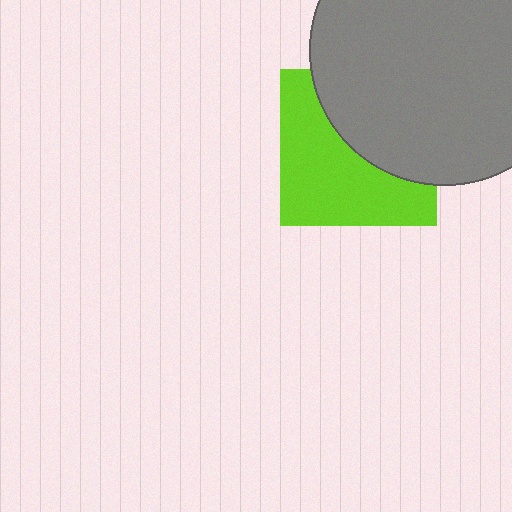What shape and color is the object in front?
The object in front is a gray circle.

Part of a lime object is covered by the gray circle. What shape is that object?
It is a square.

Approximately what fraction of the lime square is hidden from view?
Roughly 45% of the lime square is hidden behind the gray circle.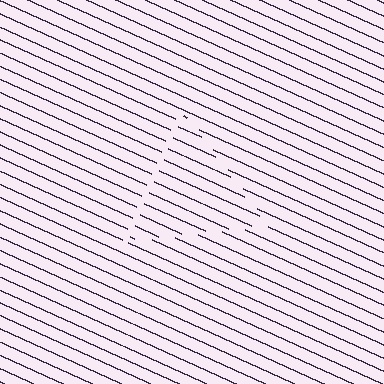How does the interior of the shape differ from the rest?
The interior of the shape contains the same grating, shifted by half a period — the contour is defined by the phase discontinuity where line-ends from the inner and outer gratings abut.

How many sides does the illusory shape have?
3 sides — the line-ends trace a triangle.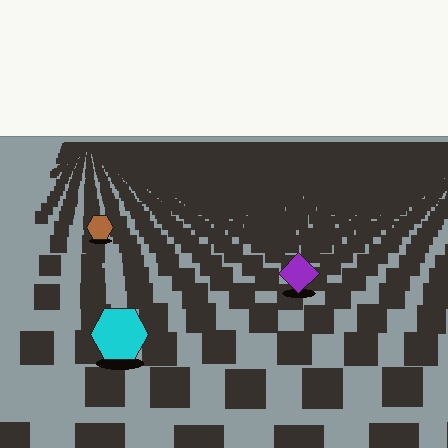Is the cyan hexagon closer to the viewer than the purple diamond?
Yes. The cyan hexagon is closer — you can tell from the texture gradient: the ground texture is coarser near it.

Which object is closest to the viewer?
The cyan hexagon is closest. The texture marks near it are larger and more spread out.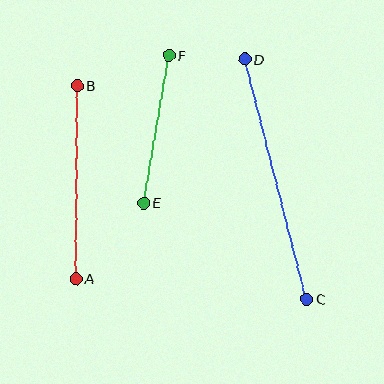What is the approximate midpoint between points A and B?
The midpoint is at approximately (76, 182) pixels.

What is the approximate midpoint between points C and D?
The midpoint is at approximately (276, 179) pixels.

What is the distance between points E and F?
The distance is approximately 149 pixels.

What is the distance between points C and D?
The distance is approximately 248 pixels.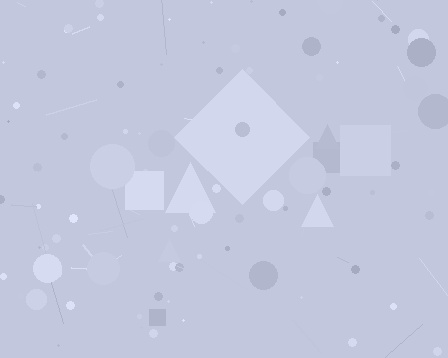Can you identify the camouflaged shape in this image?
The camouflaged shape is a diamond.